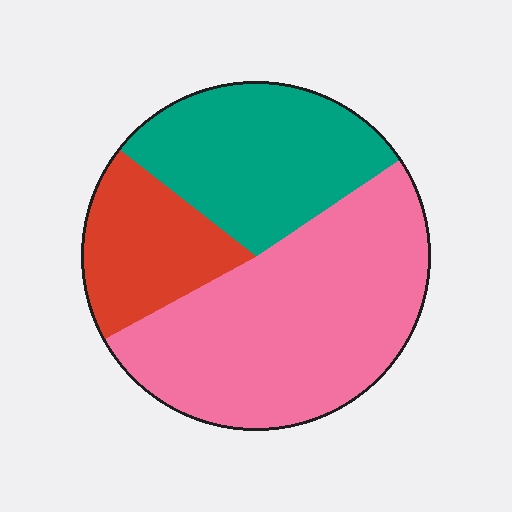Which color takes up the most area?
Pink, at roughly 50%.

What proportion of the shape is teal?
Teal takes up between a sixth and a third of the shape.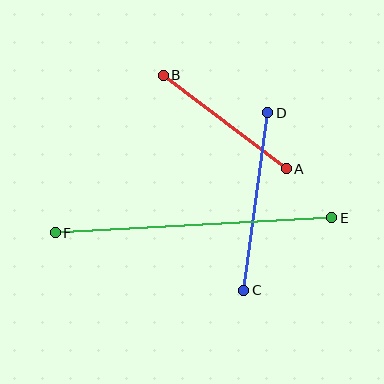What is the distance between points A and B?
The distance is approximately 155 pixels.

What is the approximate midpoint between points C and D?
The midpoint is at approximately (256, 202) pixels.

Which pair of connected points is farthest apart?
Points E and F are farthest apart.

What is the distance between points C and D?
The distance is approximately 179 pixels.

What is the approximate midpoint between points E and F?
The midpoint is at approximately (193, 225) pixels.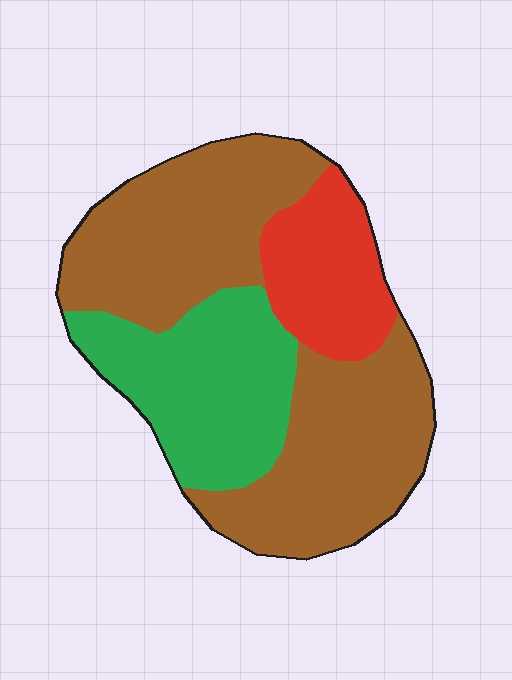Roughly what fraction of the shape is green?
Green takes up between a sixth and a third of the shape.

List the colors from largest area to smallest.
From largest to smallest: brown, green, red.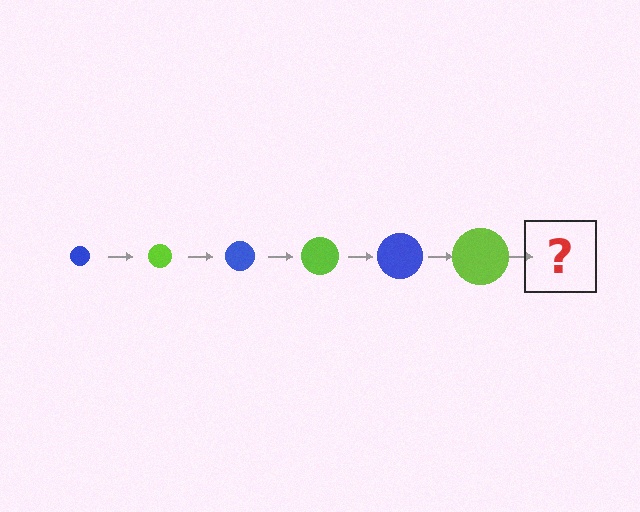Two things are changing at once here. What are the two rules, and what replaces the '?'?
The two rules are that the circle grows larger each step and the color cycles through blue and lime. The '?' should be a blue circle, larger than the previous one.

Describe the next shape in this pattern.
It should be a blue circle, larger than the previous one.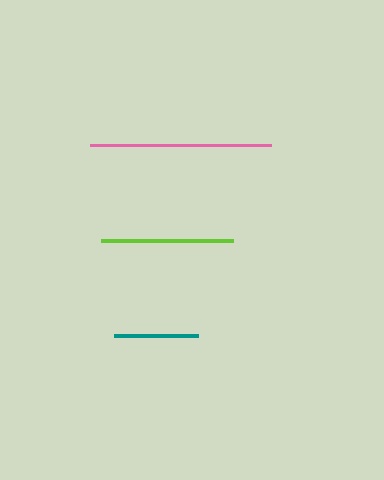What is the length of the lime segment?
The lime segment is approximately 132 pixels long.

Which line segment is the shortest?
The teal line is the shortest at approximately 84 pixels.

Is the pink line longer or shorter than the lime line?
The pink line is longer than the lime line.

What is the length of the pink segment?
The pink segment is approximately 181 pixels long.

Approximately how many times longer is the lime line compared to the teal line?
The lime line is approximately 1.6 times the length of the teal line.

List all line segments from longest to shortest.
From longest to shortest: pink, lime, teal.